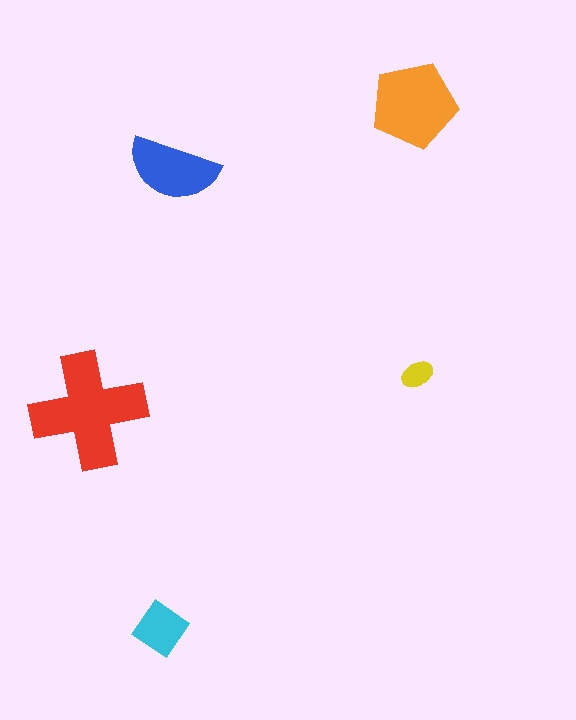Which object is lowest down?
The cyan diamond is bottommost.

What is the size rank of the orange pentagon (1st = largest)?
2nd.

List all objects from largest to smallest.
The red cross, the orange pentagon, the blue semicircle, the cyan diamond, the yellow ellipse.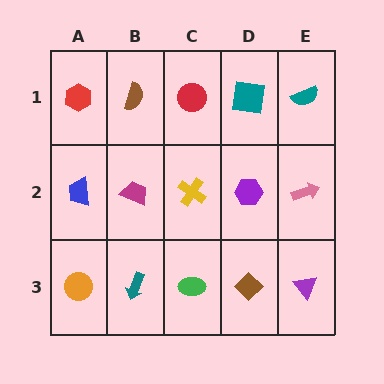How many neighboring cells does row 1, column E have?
2.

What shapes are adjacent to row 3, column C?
A yellow cross (row 2, column C), a teal arrow (row 3, column B), a brown diamond (row 3, column D).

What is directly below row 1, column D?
A purple hexagon.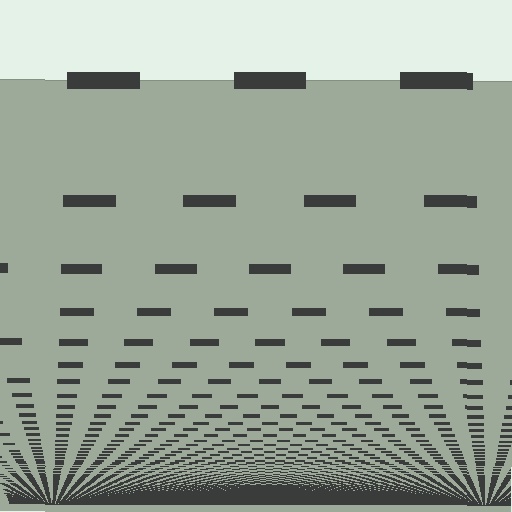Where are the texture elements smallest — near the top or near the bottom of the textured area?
Near the bottom.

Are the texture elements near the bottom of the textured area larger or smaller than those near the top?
Smaller. The gradient is inverted — elements near the bottom are smaller and denser.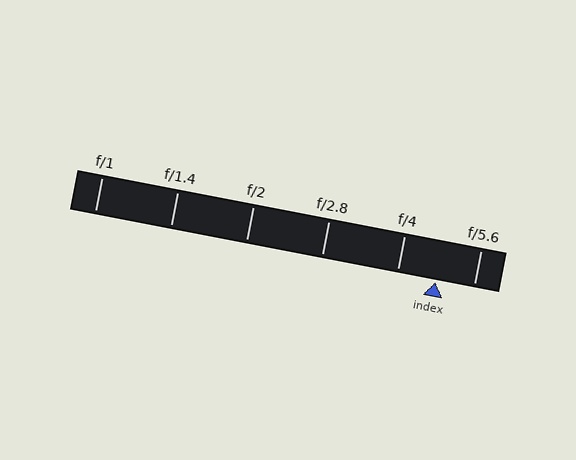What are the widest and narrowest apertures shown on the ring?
The widest aperture shown is f/1 and the narrowest is f/5.6.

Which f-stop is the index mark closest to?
The index mark is closest to f/5.6.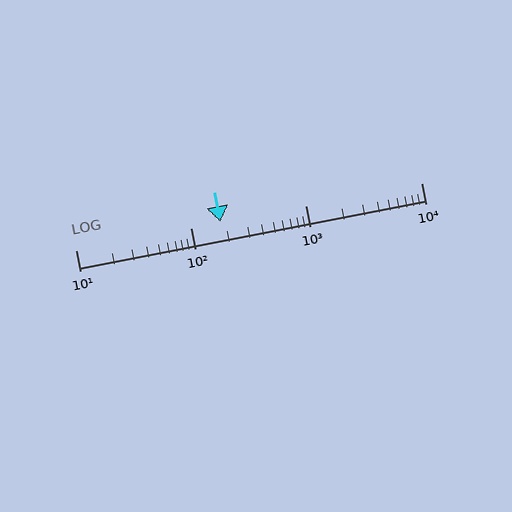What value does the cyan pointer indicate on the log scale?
The pointer indicates approximately 180.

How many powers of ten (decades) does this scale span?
The scale spans 3 decades, from 10 to 10000.